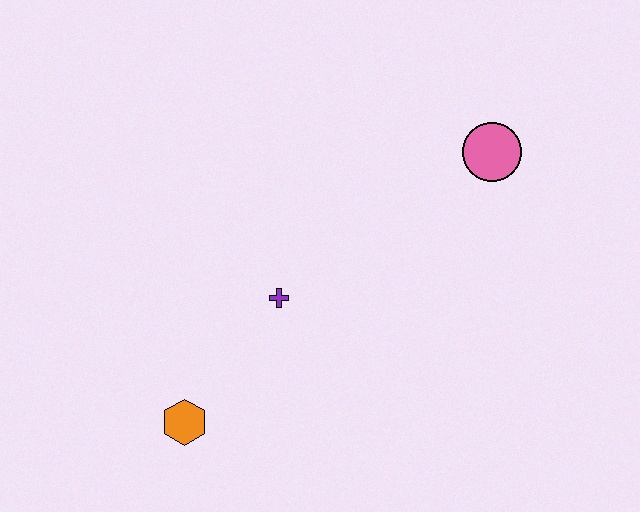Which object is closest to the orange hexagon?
The purple cross is closest to the orange hexagon.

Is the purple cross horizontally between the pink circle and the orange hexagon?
Yes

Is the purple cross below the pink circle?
Yes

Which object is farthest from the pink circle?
The orange hexagon is farthest from the pink circle.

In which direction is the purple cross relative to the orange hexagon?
The purple cross is above the orange hexagon.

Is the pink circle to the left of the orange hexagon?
No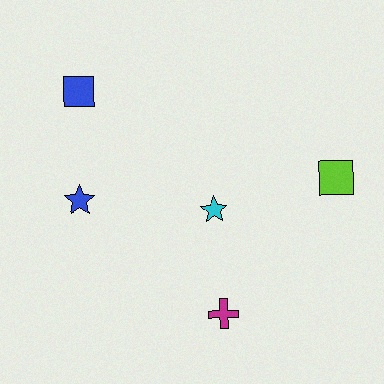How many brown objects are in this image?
There are no brown objects.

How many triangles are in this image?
There are no triangles.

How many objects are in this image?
There are 5 objects.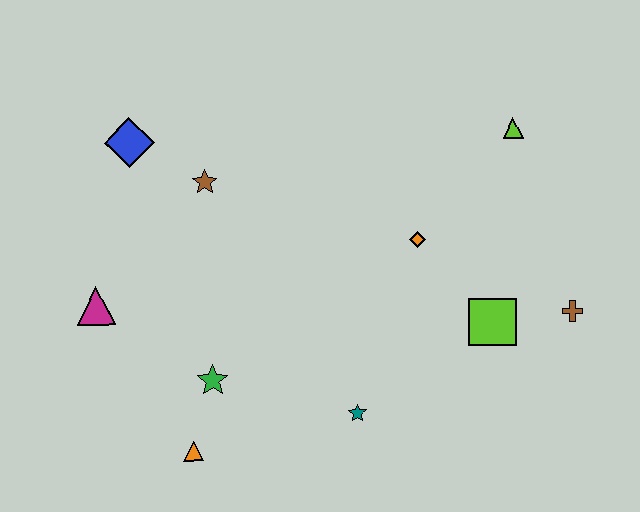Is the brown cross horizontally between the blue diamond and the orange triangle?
No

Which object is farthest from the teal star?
The blue diamond is farthest from the teal star.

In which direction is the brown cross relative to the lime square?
The brown cross is to the right of the lime square.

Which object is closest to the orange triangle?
The green star is closest to the orange triangle.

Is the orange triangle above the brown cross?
No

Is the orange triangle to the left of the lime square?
Yes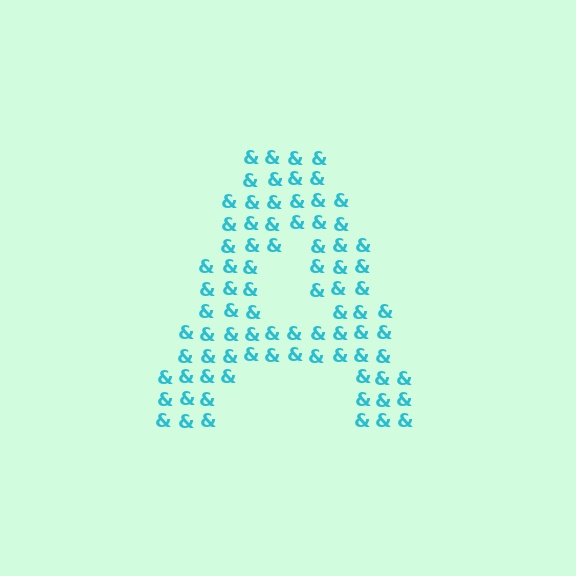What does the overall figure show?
The overall figure shows the letter A.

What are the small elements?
The small elements are ampersands.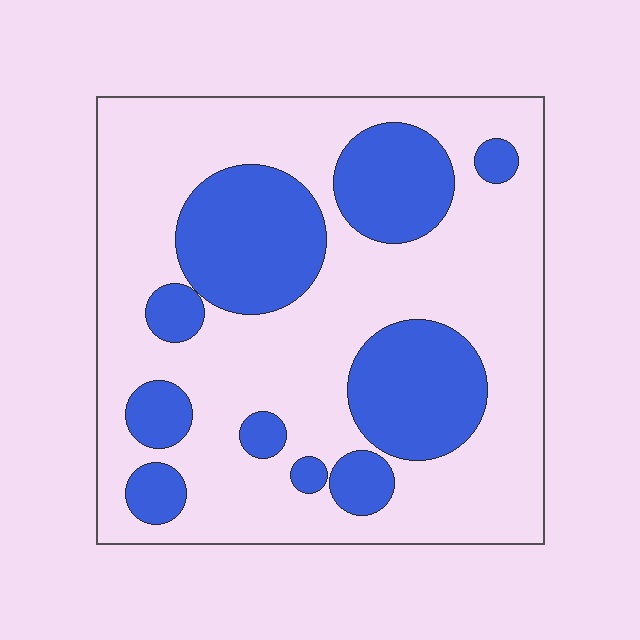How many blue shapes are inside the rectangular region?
10.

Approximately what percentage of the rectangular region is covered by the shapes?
Approximately 30%.